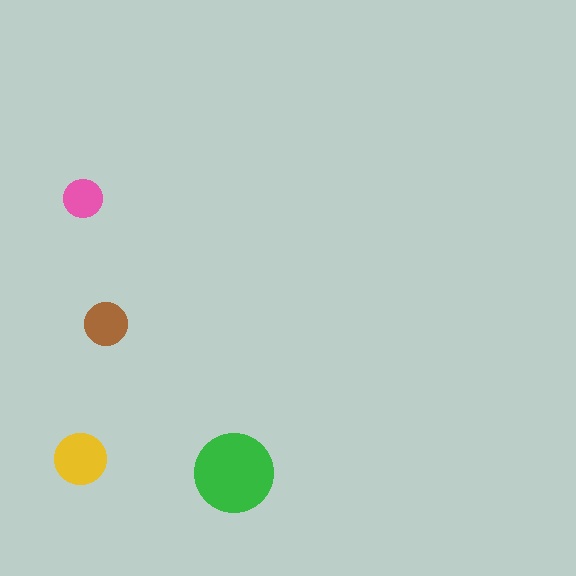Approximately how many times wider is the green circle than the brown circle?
About 2 times wider.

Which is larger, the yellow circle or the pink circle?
The yellow one.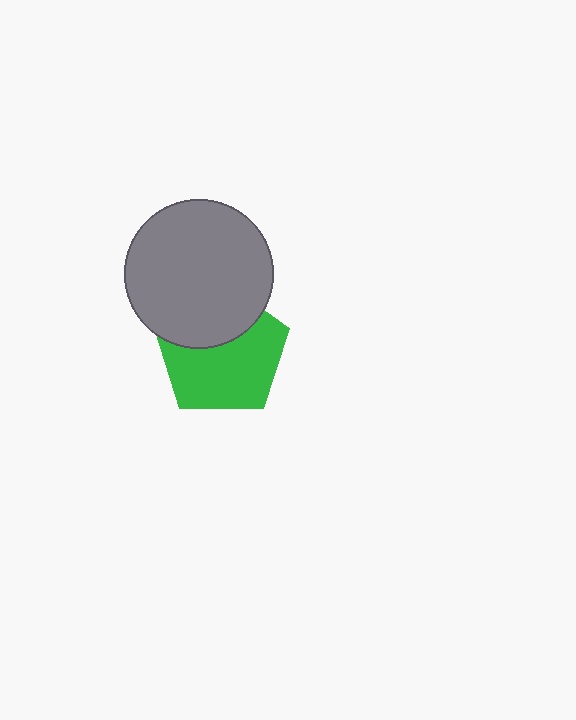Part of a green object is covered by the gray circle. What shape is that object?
It is a pentagon.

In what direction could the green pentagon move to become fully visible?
The green pentagon could move down. That would shift it out from behind the gray circle entirely.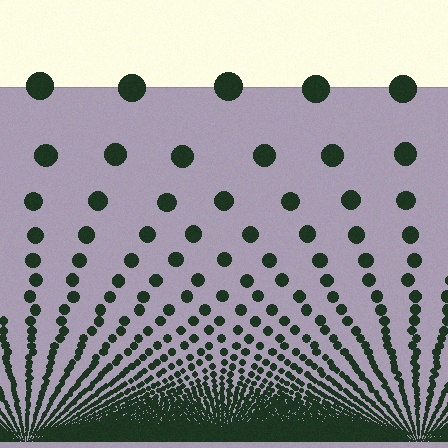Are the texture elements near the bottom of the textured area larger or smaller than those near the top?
Smaller. The gradient is inverted — elements near the bottom are smaller and denser.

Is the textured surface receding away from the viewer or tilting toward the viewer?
The surface appears to tilt toward the viewer. Texture elements get larger and sparser toward the top.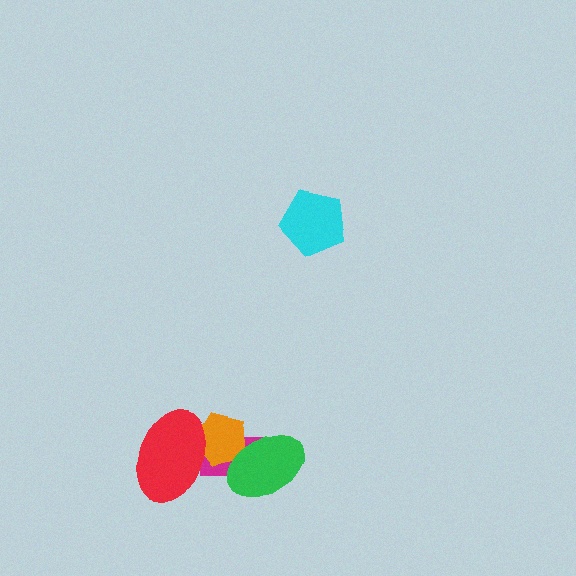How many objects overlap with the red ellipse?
2 objects overlap with the red ellipse.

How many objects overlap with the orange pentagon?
3 objects overlap with the orange pentagon.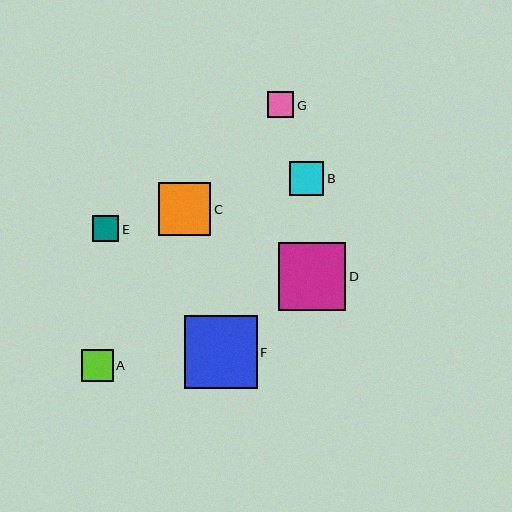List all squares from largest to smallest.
From largest to smallest: F, D, C, B, A, G, E.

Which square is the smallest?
Square E is the smallest with a size of approximately 26 pixels.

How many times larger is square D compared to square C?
Square D is approximately 1.3 times the size of square C.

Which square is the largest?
Square F is the largest with a size of approximately 73 pixels.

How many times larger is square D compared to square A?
Square D is approximately 2.2 times the size of square A.